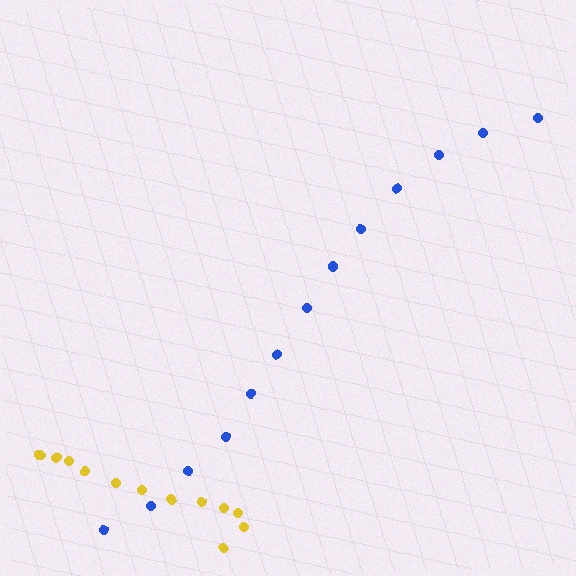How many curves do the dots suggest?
There are 2 distinct paths.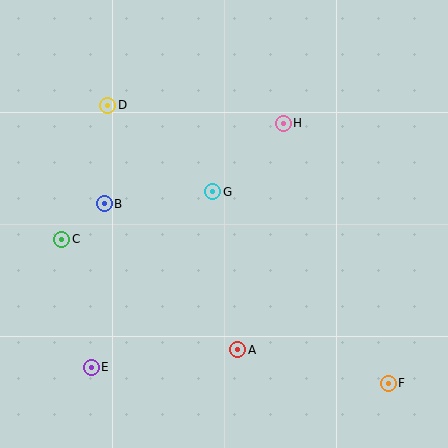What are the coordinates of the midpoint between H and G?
The midpoint between H and G is at (248, 157).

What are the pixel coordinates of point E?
Point E is at (91, 367).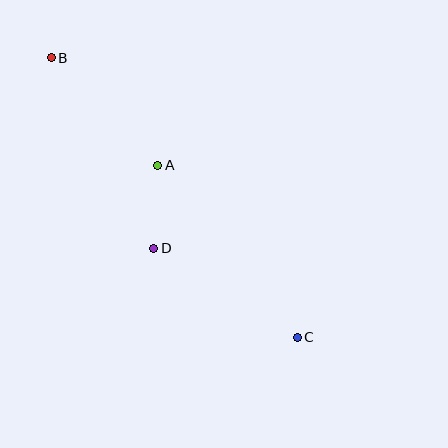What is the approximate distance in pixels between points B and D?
The distance between B and D is approximately 217 pixels.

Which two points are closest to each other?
Points A and D are closest to each other.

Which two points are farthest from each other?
Points B and C are farthest from each other.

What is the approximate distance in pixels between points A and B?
The distance between A and B is approximately 151 pixels.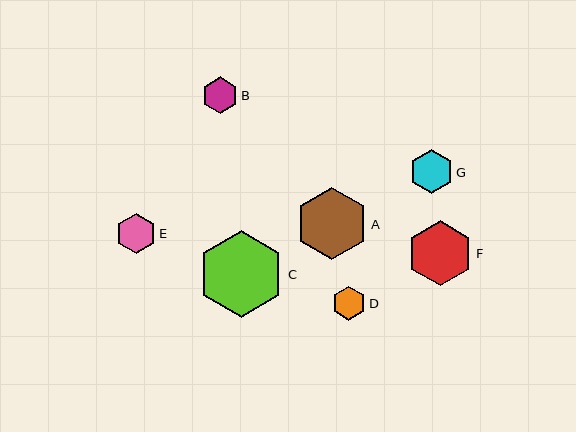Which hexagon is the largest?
Hexagon C is the largest with a size of approximately 87 pixels.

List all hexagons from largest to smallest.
From largest to smallest: C, A, F, G, E, B, D.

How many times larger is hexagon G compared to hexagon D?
Hexagon G is approximately 1.3 times the size of hexagon D.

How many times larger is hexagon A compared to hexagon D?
Hexagon A is approximately 2.2 times the size of hexagon D.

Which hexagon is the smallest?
Hexagon D is the smallest with a size of approximately 34 pixels.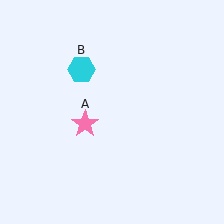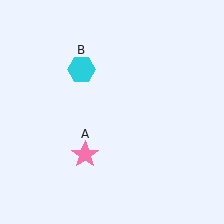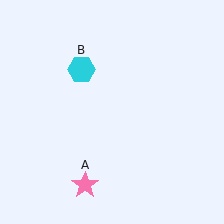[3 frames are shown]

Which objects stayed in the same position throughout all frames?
Cyan hexagon (object B) remained stationary.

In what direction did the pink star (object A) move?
The pink star (object A) moved down.